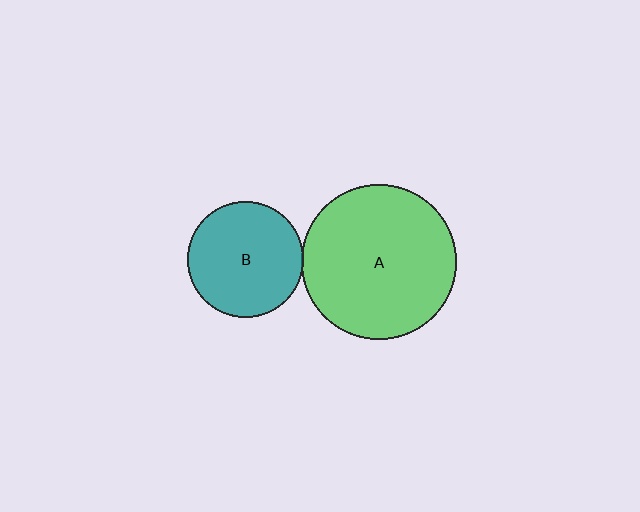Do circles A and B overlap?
Yes.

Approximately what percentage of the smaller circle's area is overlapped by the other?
Approximately 5%.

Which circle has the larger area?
Circle A (green).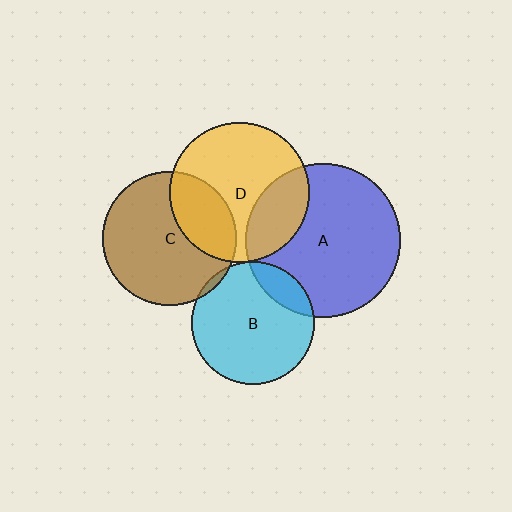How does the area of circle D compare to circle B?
Approximately 1.3 times.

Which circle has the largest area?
Circle A (blue).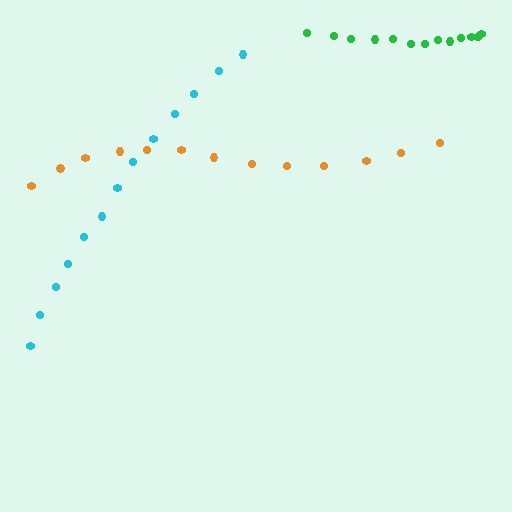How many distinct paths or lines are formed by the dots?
There are 3 distinct paths.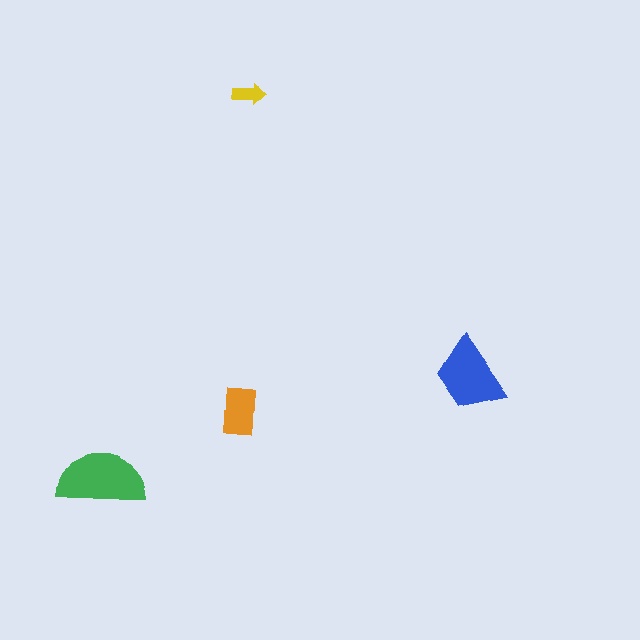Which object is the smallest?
The yellow arrow.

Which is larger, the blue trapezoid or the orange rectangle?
The blue trapezoid.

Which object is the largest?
The green semicircle.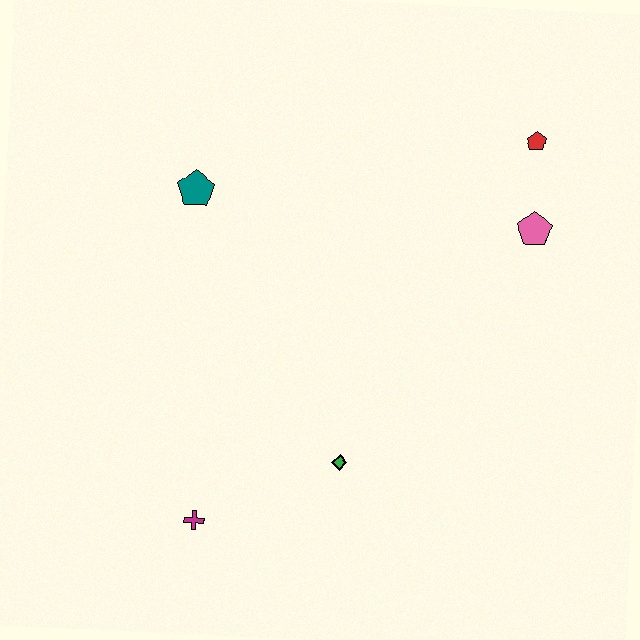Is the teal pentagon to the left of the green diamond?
Yes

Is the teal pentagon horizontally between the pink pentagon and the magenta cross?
No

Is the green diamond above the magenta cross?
Yes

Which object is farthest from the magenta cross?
The red pentagon is farthest from the magenta cross.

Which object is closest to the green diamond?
The magenta cross is closest to the green diamond.